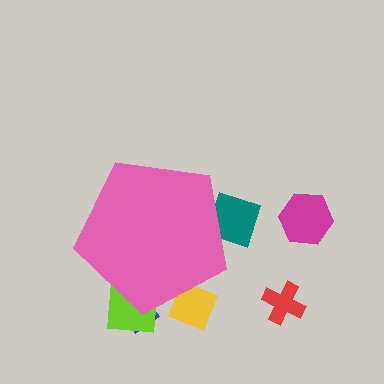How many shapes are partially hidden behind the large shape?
4 shapes are partially hidden.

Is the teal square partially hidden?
Yes, the teal square is partially hidden behind the pink pentagon.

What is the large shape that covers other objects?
A pink pentagon.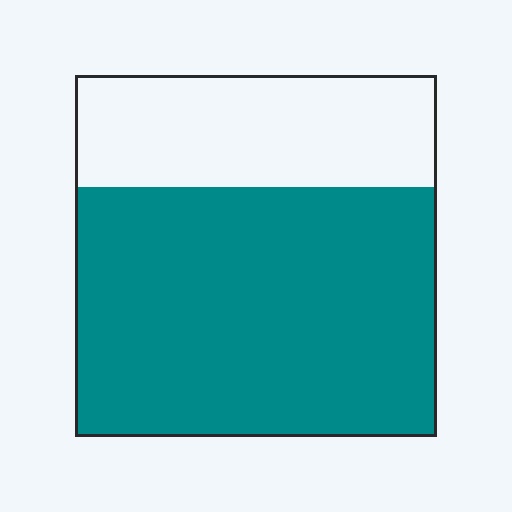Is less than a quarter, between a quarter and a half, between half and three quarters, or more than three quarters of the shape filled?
Between half and three quarters.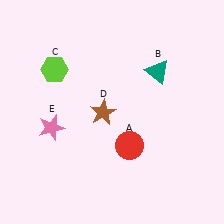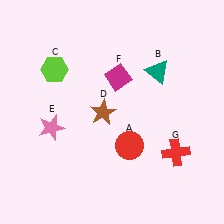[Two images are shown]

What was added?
A magenta diamond (F), a red cross (G) were added in Image 2.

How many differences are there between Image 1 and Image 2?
There are 2 differences between the two images.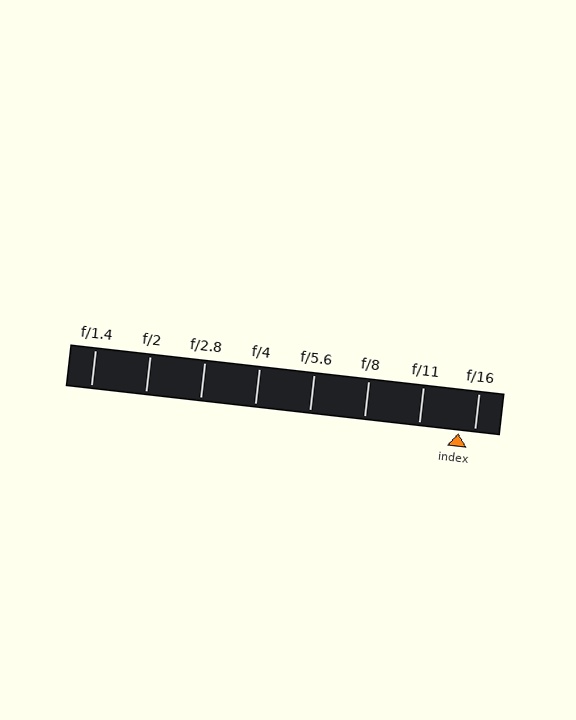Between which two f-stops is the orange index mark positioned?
The index mark is between f/11 and f/16.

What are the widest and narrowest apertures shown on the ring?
The widest aperture shown is f/1.4 and the narrowest is f/16.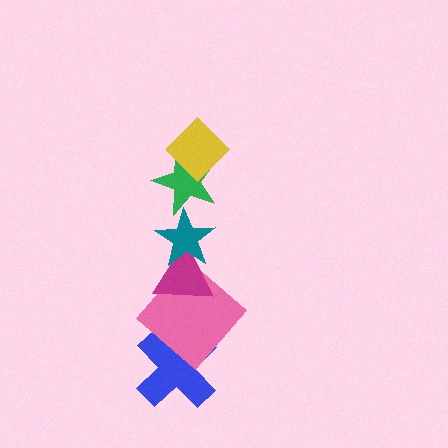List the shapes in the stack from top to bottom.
From top to bottom: the yellow diamond, the green star, the teal star, the magenta triangle, the pink diamond, the blue cross.